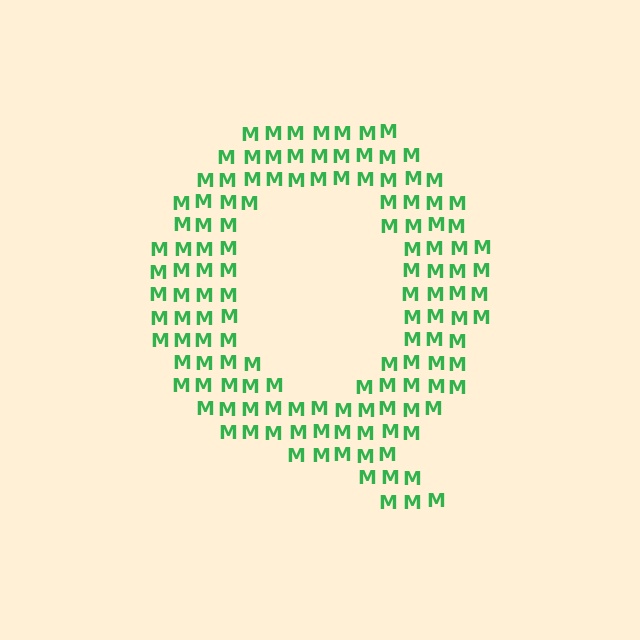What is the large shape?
The large shape is the letter Q.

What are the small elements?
The small elements are letter M's.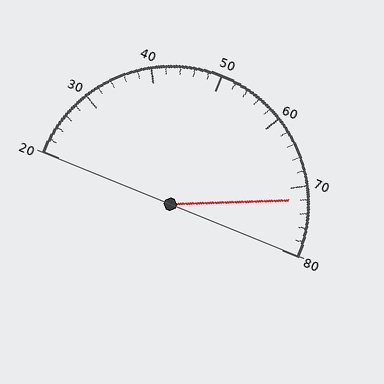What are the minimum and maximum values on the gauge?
The gauge ranges from 20 to 80.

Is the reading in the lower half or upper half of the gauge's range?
The reading is in the upper half of the range (20 to 80).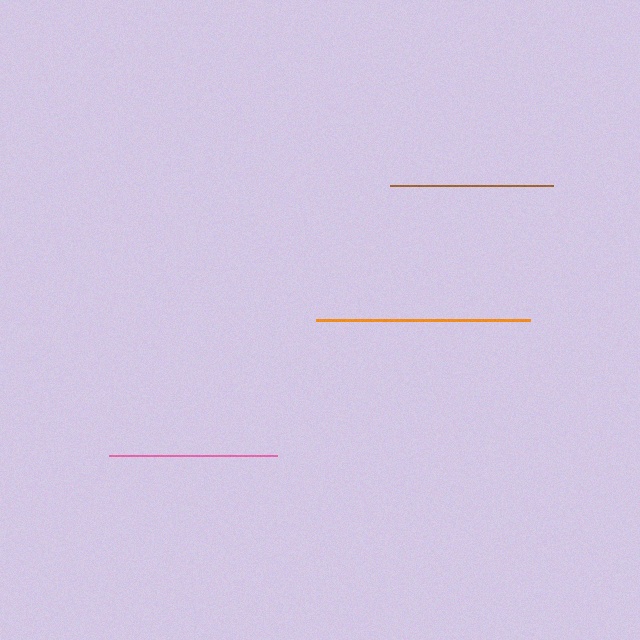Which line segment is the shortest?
The brown line is the shortest at approximately 163 pixels.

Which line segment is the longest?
The orange line is the longest at approximately 214 pixels.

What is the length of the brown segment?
The brown segment is approximately 163 pixels long.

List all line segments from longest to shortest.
From longest to shortest: orange, pink, brown.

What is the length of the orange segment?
The orange segment is approximately 214 pixels long.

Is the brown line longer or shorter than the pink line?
The pink line is longer than the brown line.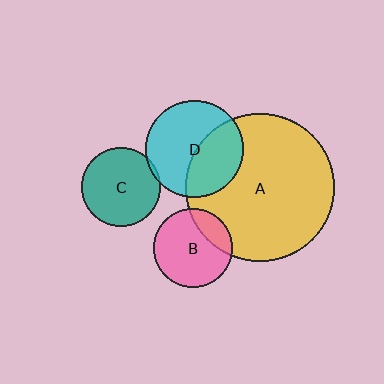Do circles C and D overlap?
Yes.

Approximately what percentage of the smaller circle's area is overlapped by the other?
Approximately 5%.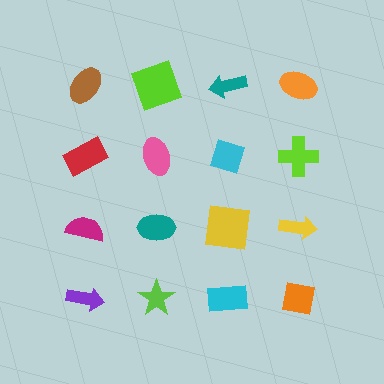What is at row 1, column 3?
A teal arrow.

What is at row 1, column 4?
An orange ellipse.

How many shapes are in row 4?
4 shapes.